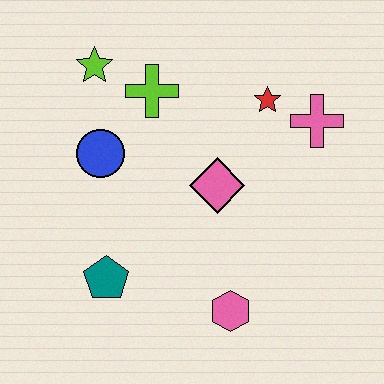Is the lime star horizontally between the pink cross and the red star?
No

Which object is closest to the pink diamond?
The red star is closest to the pink diamond.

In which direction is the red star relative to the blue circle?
The red star is to the right of the blue circle.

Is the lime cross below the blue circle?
No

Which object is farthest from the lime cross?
The pink hexagon is farthest from the lime cross.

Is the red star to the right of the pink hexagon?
Yes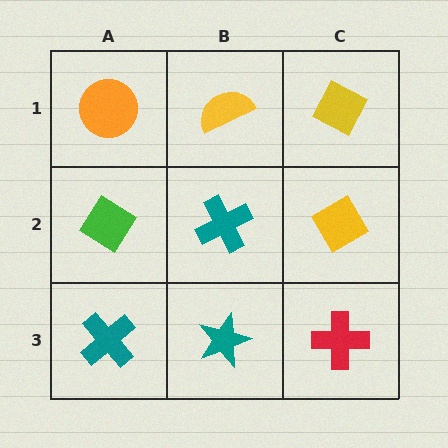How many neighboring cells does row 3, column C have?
2.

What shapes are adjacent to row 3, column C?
A yellow diamond (row 2, column C), a teal star (row 3, column B).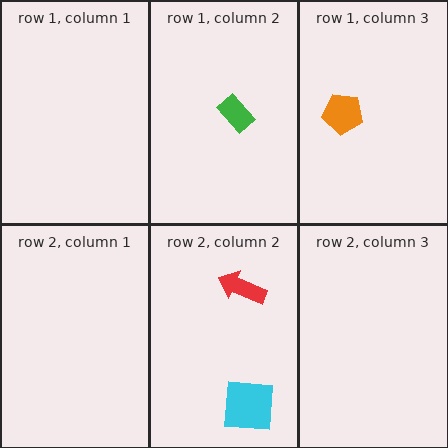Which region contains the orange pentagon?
The row 1, column 3 region.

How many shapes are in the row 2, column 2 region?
2.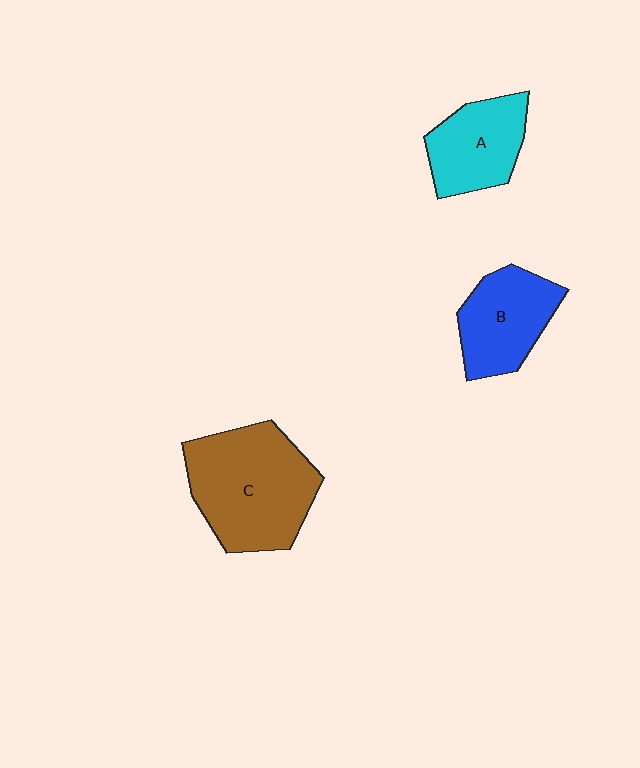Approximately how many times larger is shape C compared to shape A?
Approximately 1.7 times.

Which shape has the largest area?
Shape C (brown).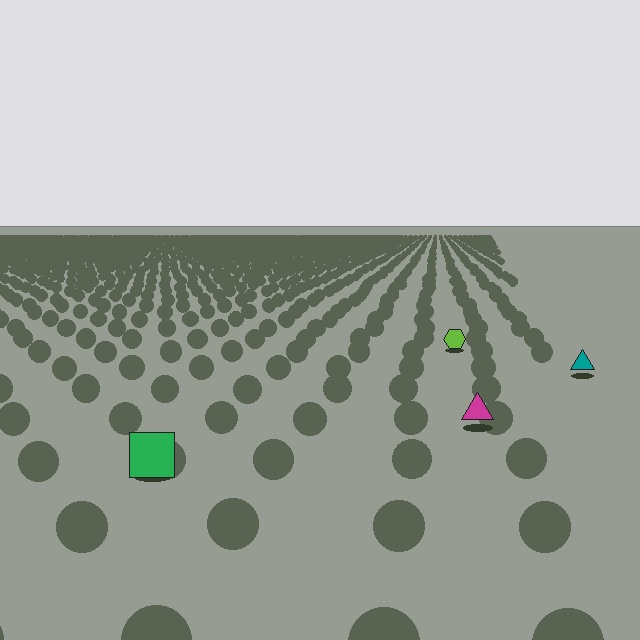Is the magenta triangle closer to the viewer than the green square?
No. The green square is closer — you can tell from the texture gradient: the ground texture is coarser near it.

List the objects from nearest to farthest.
From nearest to farthest: the green square, the magenta triangle, the teal triangle, the lime hexagon.